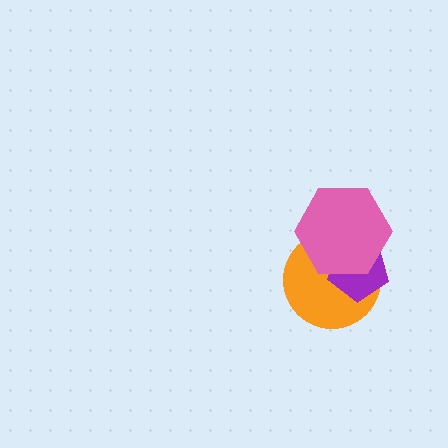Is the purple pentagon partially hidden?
Yes, it is partially covered by another shape.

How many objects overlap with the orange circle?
2 objects overlap with the orange circle.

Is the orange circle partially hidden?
Yes, it is partially covered by another shape.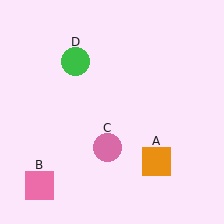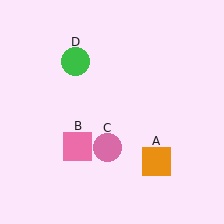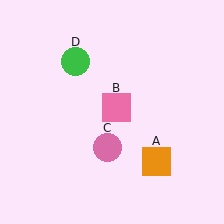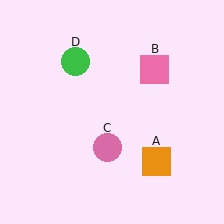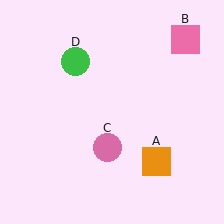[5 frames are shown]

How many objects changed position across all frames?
1 object changed position: pink square (object B).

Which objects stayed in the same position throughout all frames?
Orange square (object A) and pink circle (object C) and green circle (object D) remained stationary.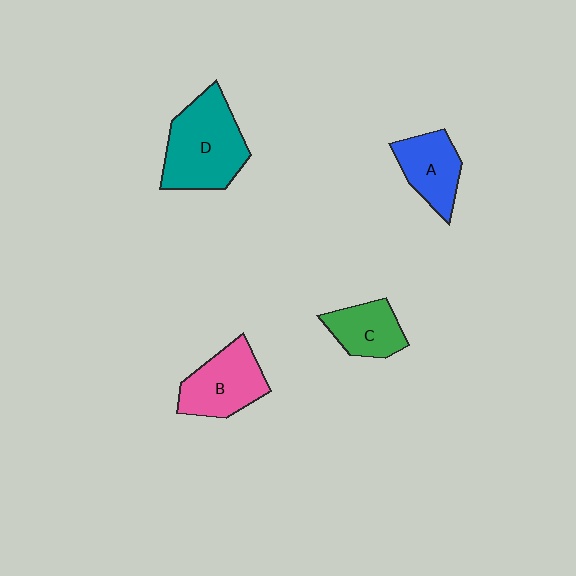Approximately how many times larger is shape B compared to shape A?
Approximately 1.2 times.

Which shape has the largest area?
Shape D (teal).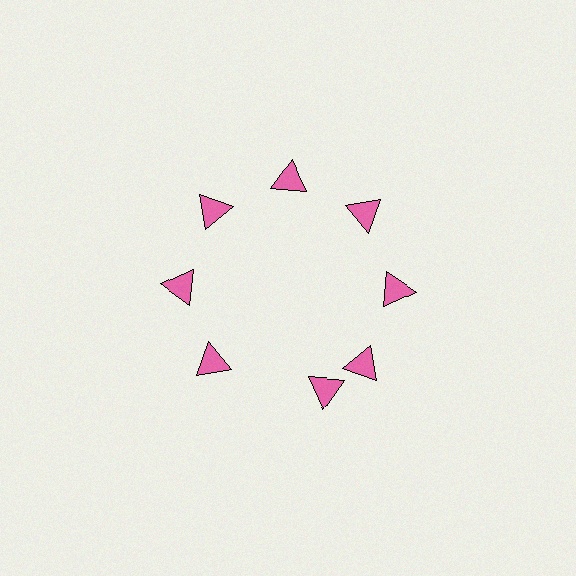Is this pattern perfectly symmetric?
No. The 8 pink triangles are arranged in a ring, but one element near the 6 o'clock position is rotated out of alignment along the ring, breaking the 8-fold rotational symmetry.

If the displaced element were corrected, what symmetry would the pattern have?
It would have 8-fold rotational symmetry — the pattern would map onto itself every 45 degrees.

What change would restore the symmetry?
The symmetry would be restored by rotating it back into even spacing with its neighbors so that all 8 triangles sit at equal angles and equal distance from the center.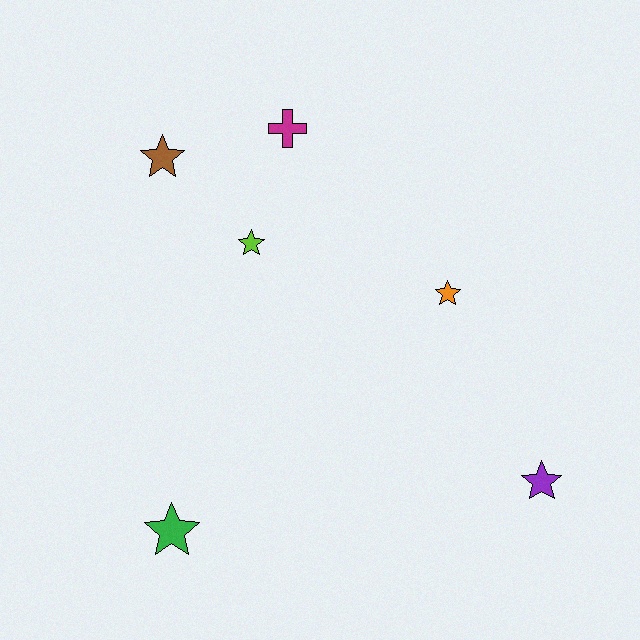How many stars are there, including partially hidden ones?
There are 5 stars.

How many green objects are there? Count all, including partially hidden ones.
There is 1 green object.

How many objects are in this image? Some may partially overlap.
There are 6 objects.